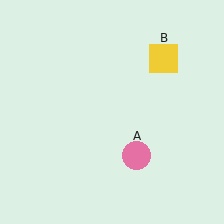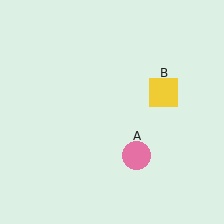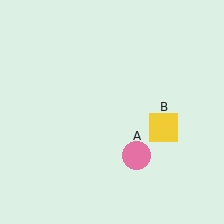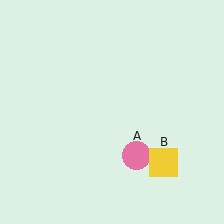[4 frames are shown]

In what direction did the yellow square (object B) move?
The yellow square (object B) moved down.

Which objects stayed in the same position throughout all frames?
Pink circle (object A) remained stationary.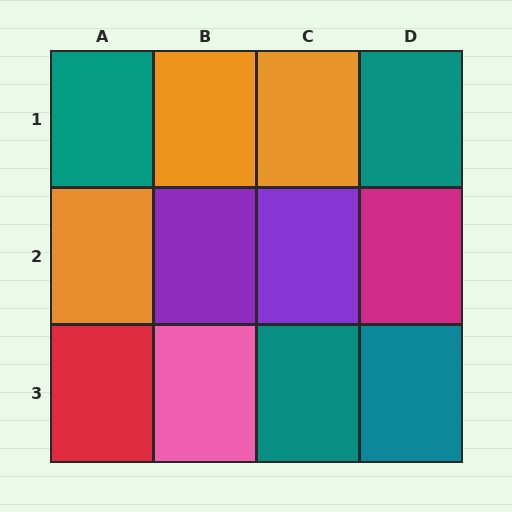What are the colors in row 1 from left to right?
Teal, orange, orange, teal.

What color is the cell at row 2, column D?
Magenta.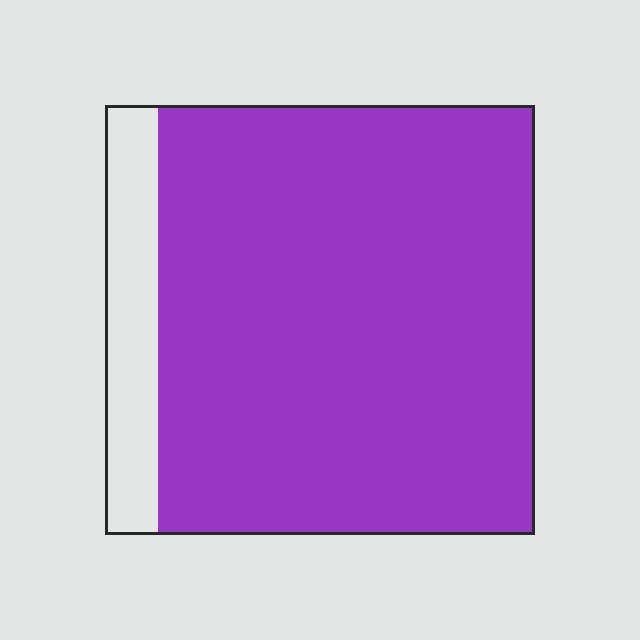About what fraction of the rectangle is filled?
About seven eighths (7/8).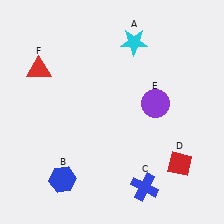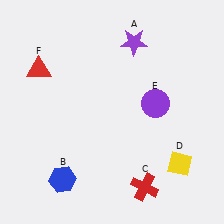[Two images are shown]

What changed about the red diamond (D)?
In Image 1, D is red. In Image 2, it changed to yellow.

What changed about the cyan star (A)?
In Image 1, A is cyan. In Image 2, it changed to purple.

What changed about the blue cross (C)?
In Image 1, C is blue. In Image 2, it changed to red.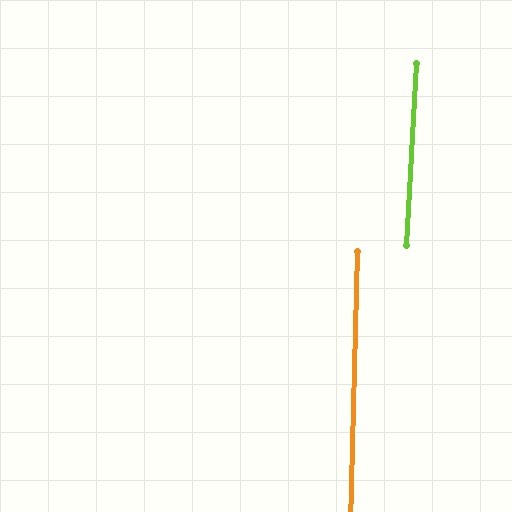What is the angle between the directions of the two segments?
Approximately 1 degree.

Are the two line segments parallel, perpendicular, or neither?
Parallel — their directions differ by only 1.4°.